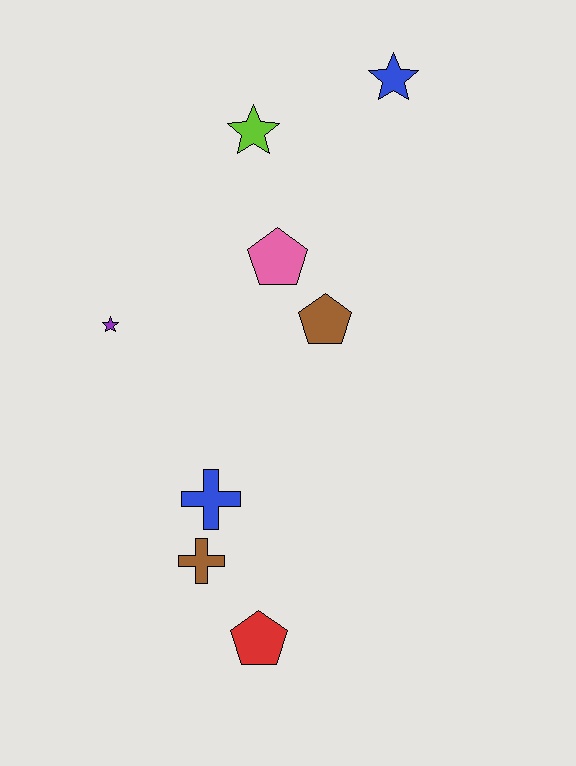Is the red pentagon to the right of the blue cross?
Yes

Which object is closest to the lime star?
The pink pentagon is closest to the lime star.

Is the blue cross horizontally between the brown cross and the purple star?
No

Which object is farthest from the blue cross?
The blue star is farthest from the blue cross.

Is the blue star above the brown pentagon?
Yes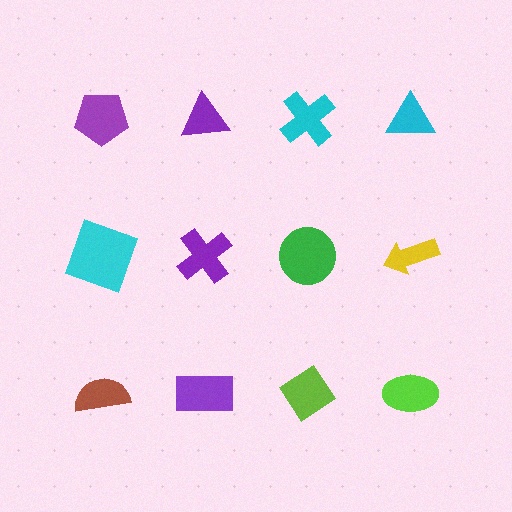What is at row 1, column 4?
A cyan triangle.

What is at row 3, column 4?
A lime ellipse.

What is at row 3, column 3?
A lime diamond.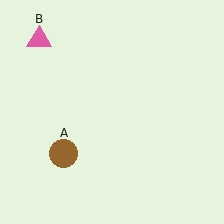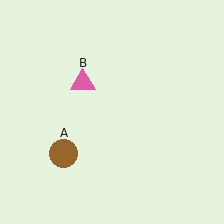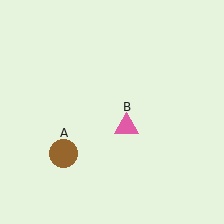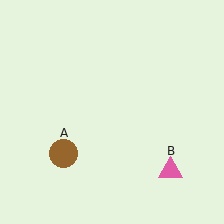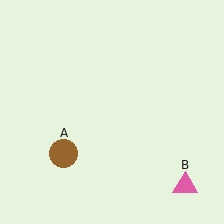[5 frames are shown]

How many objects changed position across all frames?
1 object changed position: pink triangle (object B).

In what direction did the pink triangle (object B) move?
The pink triangle (object B) moved down and to the right.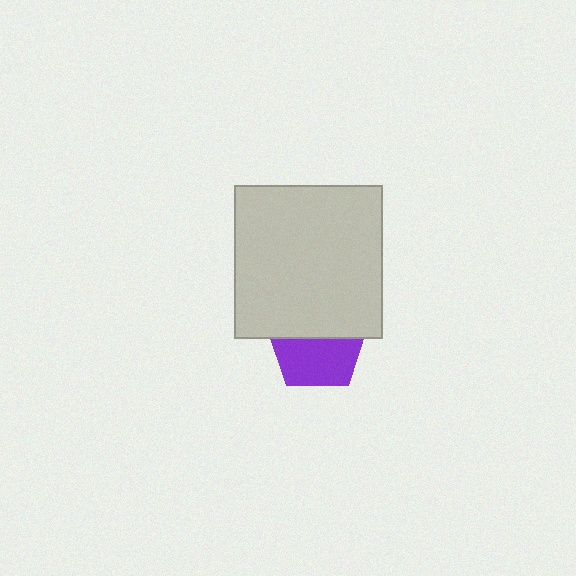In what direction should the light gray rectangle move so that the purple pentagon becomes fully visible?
The light gray rectangle should move up. That is the shortest direction to clear the overlap and leave the purple pentagon fully visible.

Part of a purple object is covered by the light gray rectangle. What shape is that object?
It is a pentagon.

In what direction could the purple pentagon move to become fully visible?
The purple pentagon could move down. That would shift it out from behind the light gray rectangle entirely.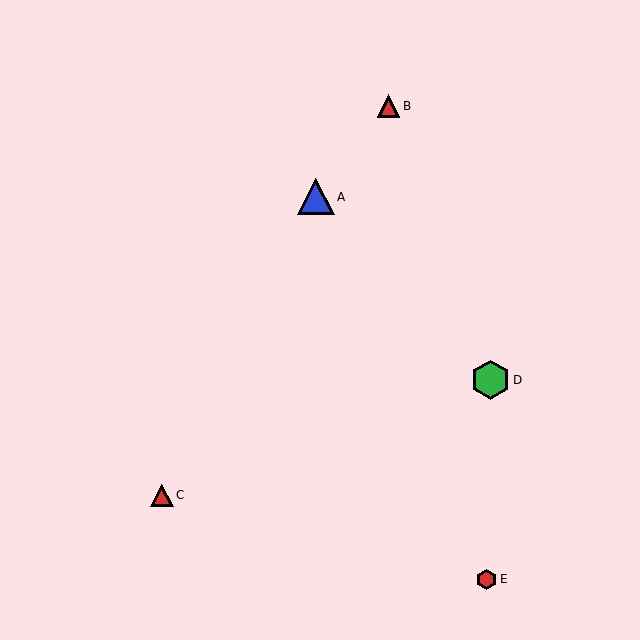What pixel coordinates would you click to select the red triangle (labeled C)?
Click at (162, 495) to select the red triangle C.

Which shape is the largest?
The green hexagon (labeled D) is the largest.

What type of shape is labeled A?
Shape A is a blue triangle.